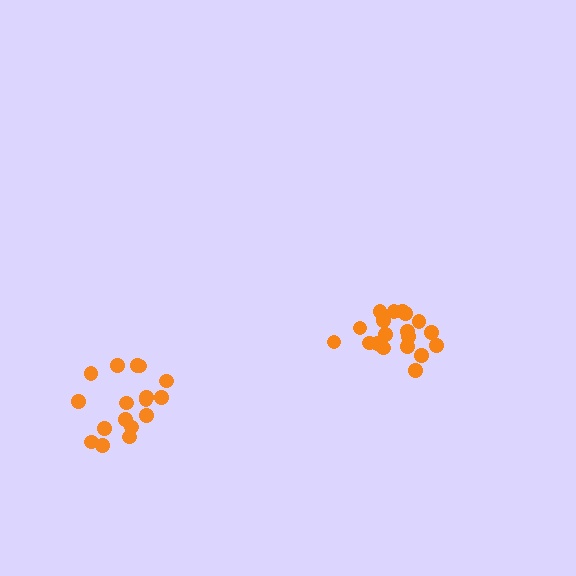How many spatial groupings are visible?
There are 2 spatial groupings.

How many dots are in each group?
Group 1: 19 dots, Group 2: 17 dots (36 total).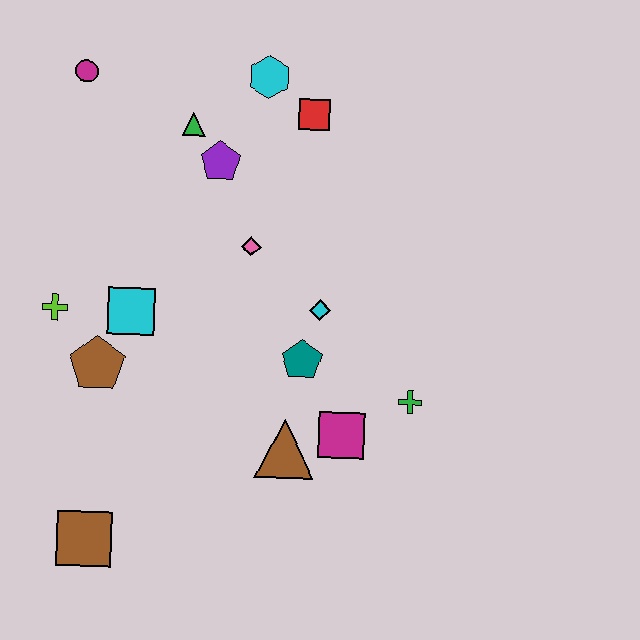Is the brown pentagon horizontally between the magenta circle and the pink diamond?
Yes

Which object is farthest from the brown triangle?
The magenta circle is farthest from the brown triangle.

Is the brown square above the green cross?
No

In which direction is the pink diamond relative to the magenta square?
The pink diamond is above the magenta square.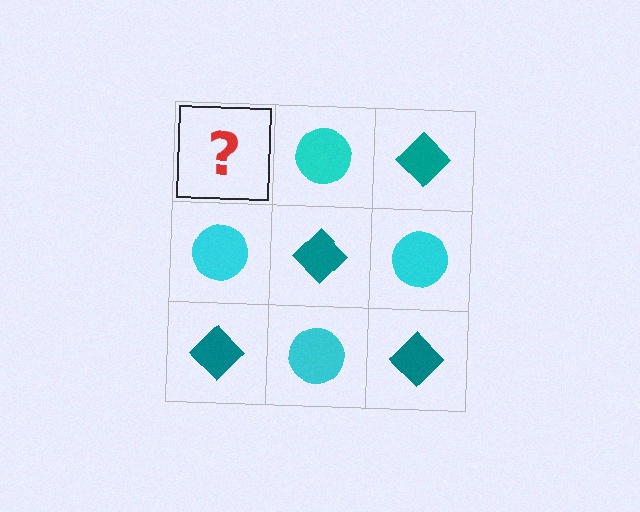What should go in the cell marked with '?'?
The missing cell should contain a teal diamond.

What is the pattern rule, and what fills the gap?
The rule is that it alternates teal diamond and cyan circle in a checkerboard pattern. The gap should be filled with a teal diamond.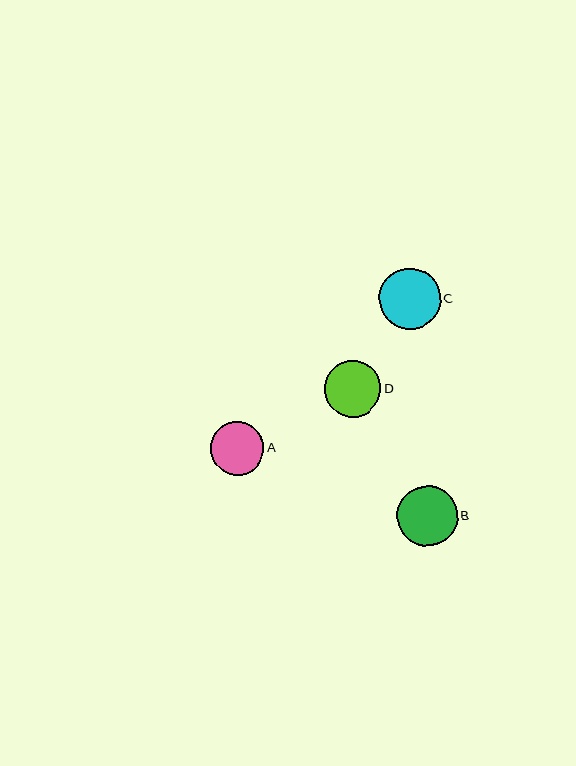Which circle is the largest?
Circle C is the largest with a size of approximately 61 pixels.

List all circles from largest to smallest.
From largest to smallest: C, B, D, A.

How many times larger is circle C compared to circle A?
Circle C is approximately 1.1 times the size of circle A.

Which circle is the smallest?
Circle A is the smallest with a size of approximately 54 pixels.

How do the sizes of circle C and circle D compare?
Circle C and circle D are approximately the same size.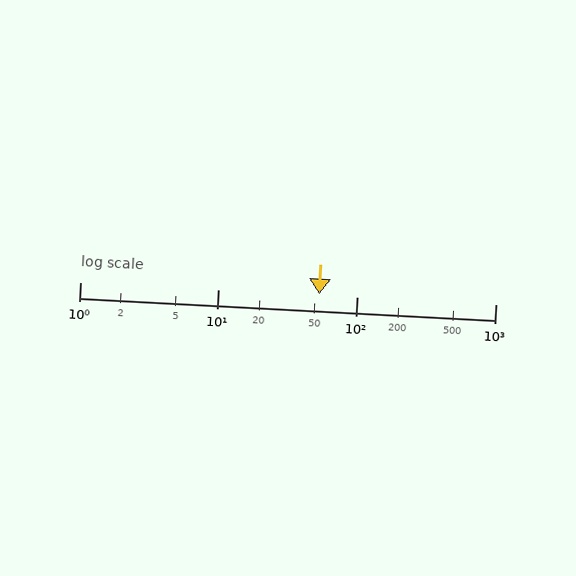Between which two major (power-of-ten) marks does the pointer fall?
The pointer is between 10 and 100.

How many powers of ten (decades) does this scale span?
The scale spans 3 decades, from 1 to 1000.